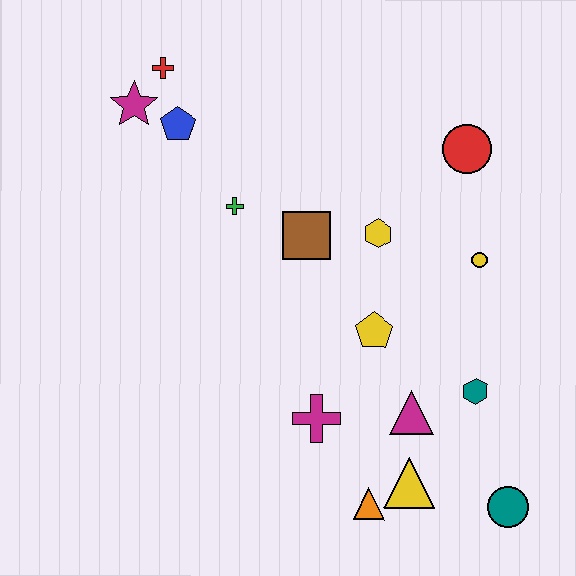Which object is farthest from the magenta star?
The teal circle is farthest from the magenta star.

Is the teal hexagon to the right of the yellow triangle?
Yes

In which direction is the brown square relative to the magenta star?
The brown square is to the right of the magenta star.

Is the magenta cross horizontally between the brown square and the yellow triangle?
Yes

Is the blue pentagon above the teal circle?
Yes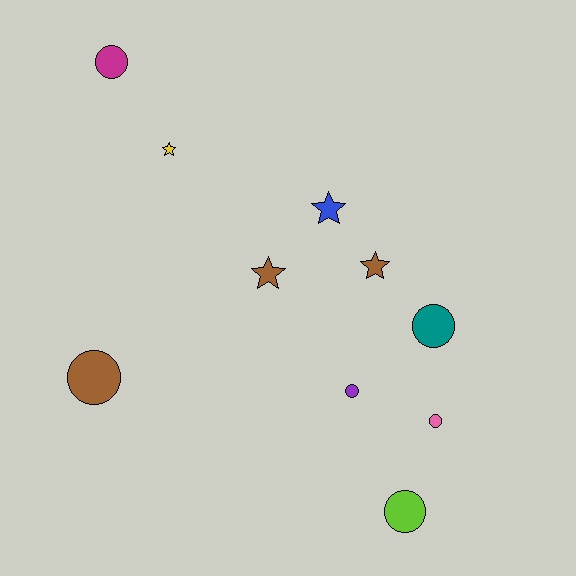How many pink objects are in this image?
There is 1 pink object.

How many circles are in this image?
There are 6 circles.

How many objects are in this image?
There are 10 objects.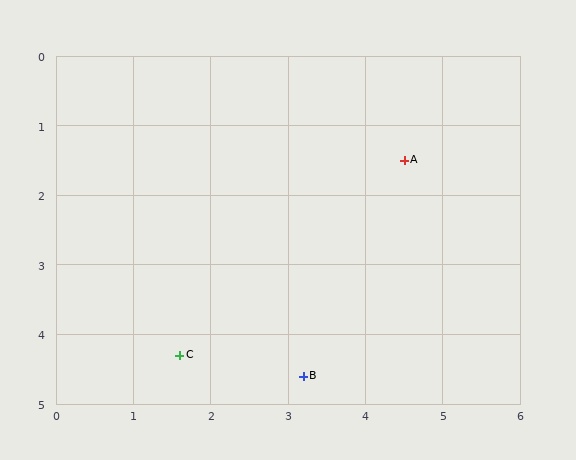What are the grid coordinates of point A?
Point A is at approximately (4.5, 1.5).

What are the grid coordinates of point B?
Point B is at approximately (3.2, 4.6).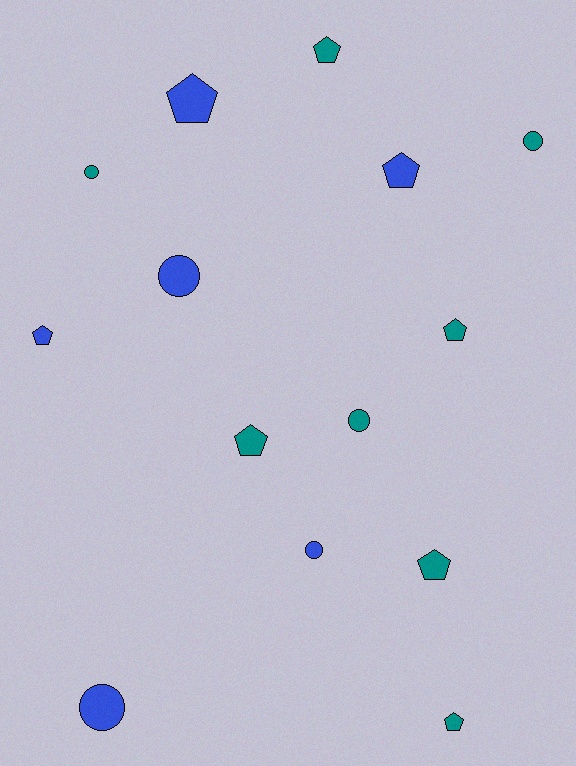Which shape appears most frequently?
Pentagon, with 8 objects.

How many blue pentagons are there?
There are 3 blue pentagons.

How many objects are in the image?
There are 14 objects.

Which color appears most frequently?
Teal, with 8 objects.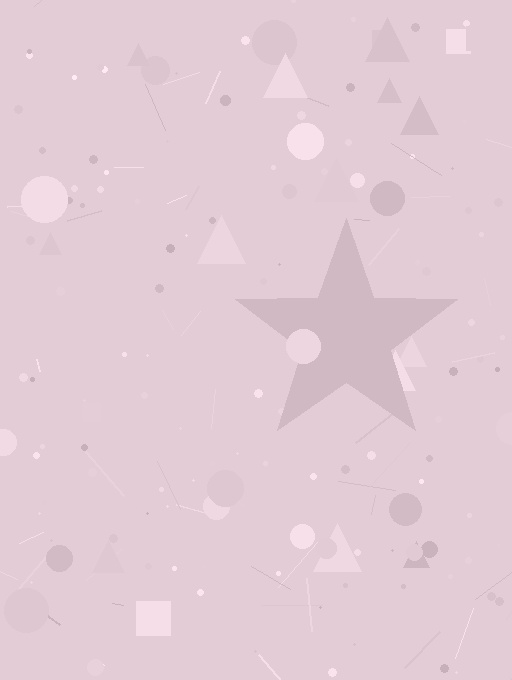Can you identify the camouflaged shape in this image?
The camouflaged shape is a star.